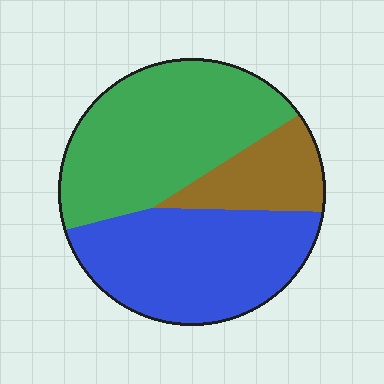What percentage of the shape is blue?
Blue covers around 40% of the shape.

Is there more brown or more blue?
Blue.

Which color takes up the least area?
Brown, at roughly 15%.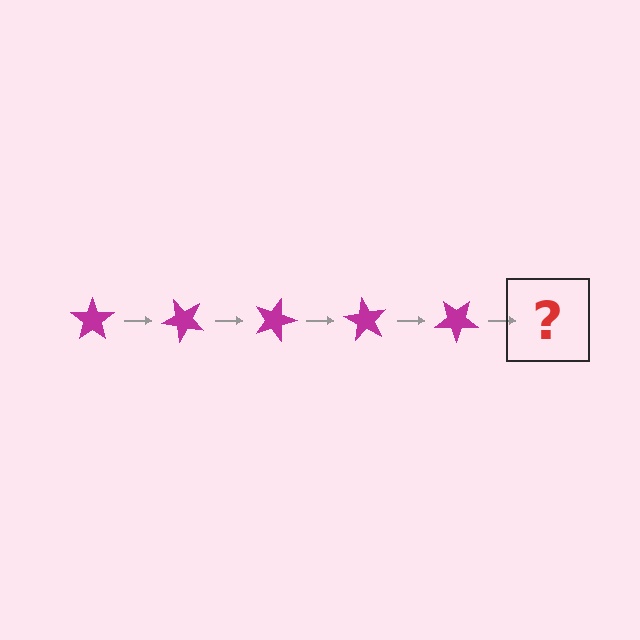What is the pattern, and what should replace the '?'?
The pattern is that the star rotates 45 degrees each step. The '?' should be a magenta star rotated 225 degrees.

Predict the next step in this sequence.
The next step is a magenta star rotated 225 degrees.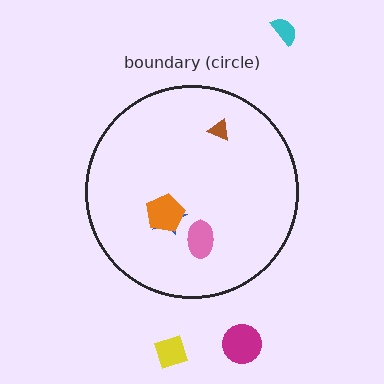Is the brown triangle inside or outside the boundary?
Inside.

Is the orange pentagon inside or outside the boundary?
Inside.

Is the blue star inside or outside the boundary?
Inside.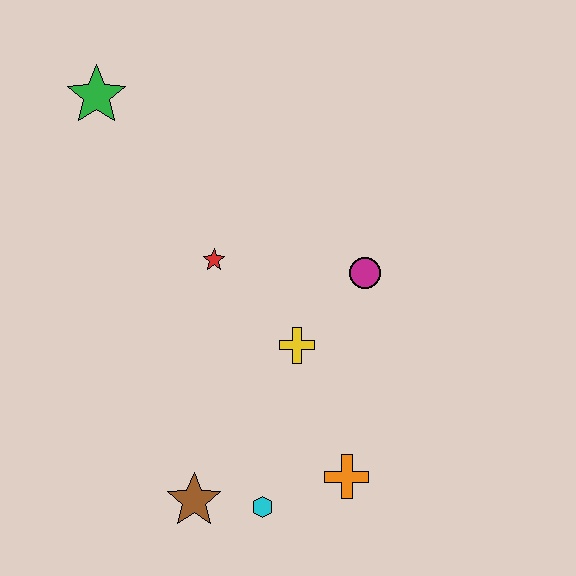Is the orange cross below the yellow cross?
Yes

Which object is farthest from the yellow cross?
The green star is farthest from the yellow cross.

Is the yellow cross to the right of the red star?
Yes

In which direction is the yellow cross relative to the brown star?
The yellow cross is above the brown star.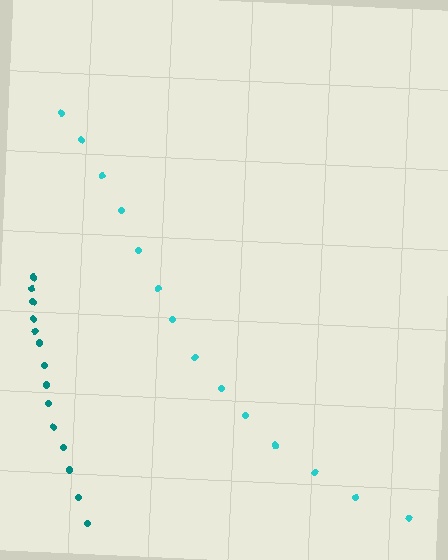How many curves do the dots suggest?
There are 2 distinct paths.